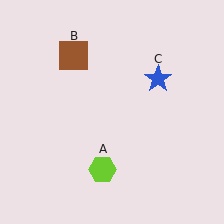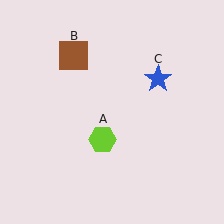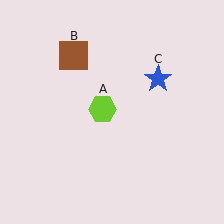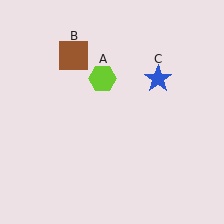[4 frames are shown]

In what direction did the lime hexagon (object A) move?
The lime hexagon (object A) moved up.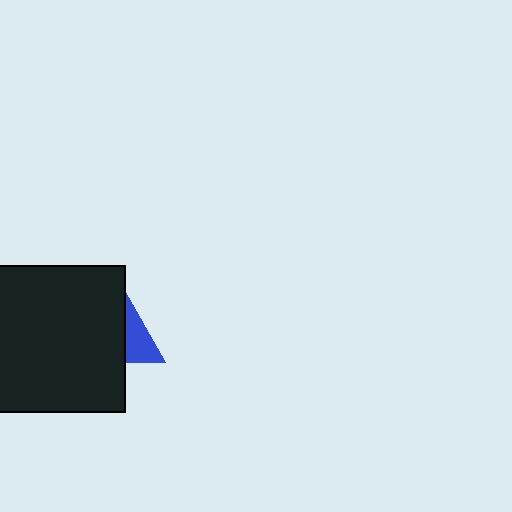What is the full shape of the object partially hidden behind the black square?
The partially hidden object is a blue triangle.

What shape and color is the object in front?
The object in front is a black square.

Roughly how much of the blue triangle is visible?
A small part of it is visible (roughly 39%).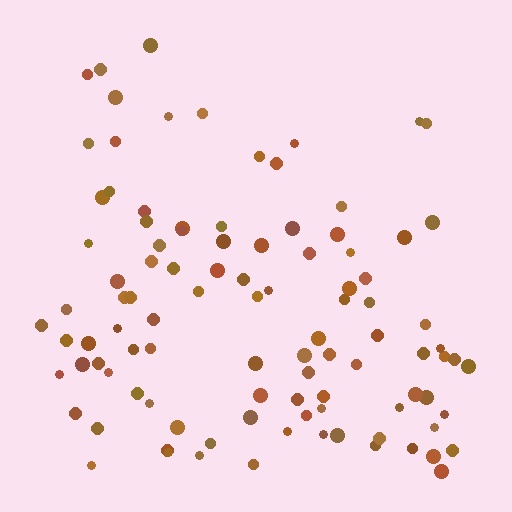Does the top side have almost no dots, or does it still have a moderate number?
Still a moderate number, just noticeably fewer than the bottom.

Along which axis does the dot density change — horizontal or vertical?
Vertical.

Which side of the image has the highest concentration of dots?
The bottom.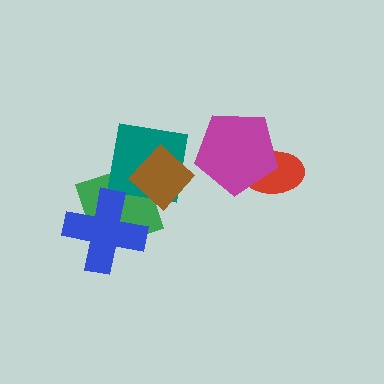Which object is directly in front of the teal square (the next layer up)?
The blue cross is directly in front of the teal square.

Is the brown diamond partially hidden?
No, no other shape covers it.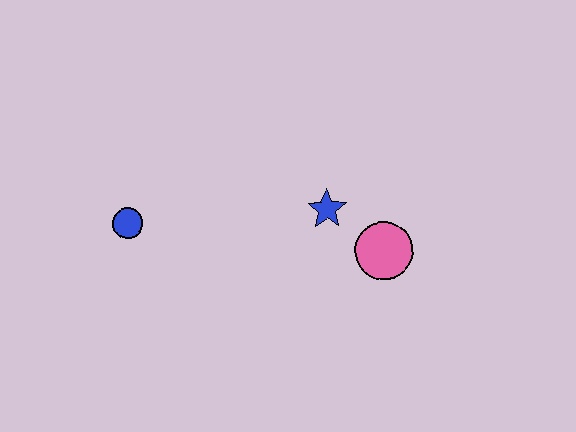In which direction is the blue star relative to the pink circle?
The blue star is to the left of the pink circle.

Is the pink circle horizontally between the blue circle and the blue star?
No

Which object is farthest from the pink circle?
The blue circle is farthest from the pink circle.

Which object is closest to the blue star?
The pink circle is closest to the blue star.